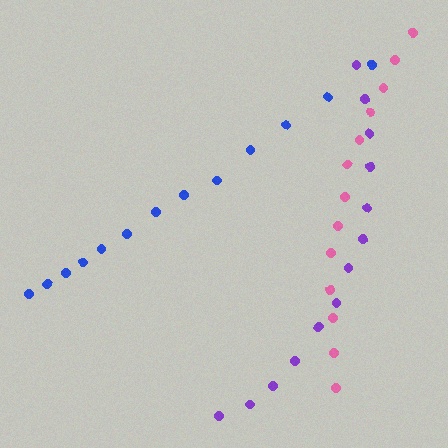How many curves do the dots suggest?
There are 3 distinct paths.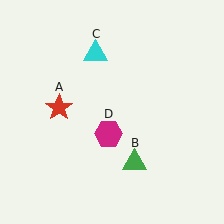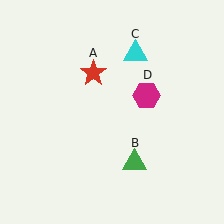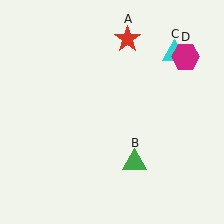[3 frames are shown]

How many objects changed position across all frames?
3 objects changed position: red star (object A), cyan triangle (object C), magenta hexagon (object D).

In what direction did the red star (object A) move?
The red star (object A) moved up and to the right.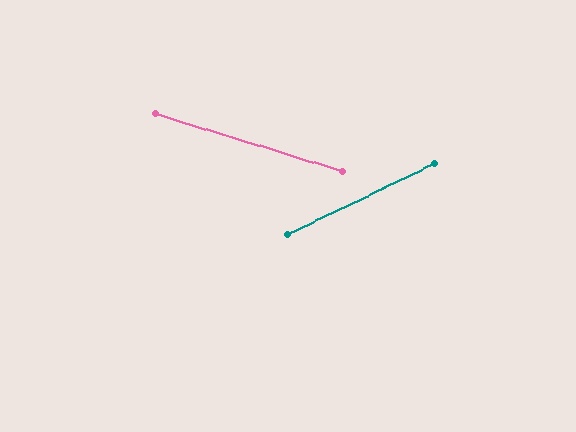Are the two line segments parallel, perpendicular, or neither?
Neither parallel nor perpendicular — they differ by about 43°.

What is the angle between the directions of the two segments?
Approximately 43 degrees.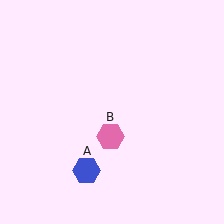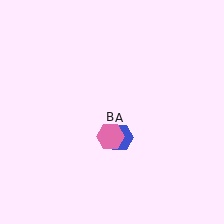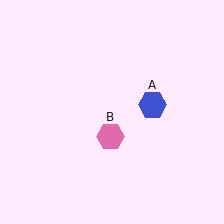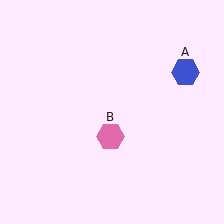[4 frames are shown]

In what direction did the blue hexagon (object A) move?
The blue hexagon (object A) moved up and to the right.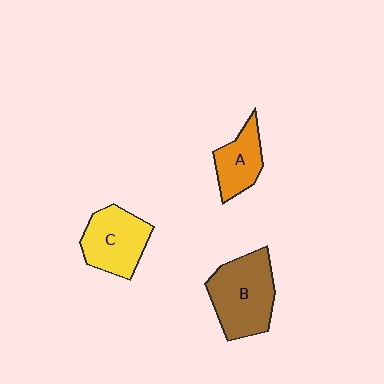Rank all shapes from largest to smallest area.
From largest to smallest: B (brown), C (yellow), A (orange).